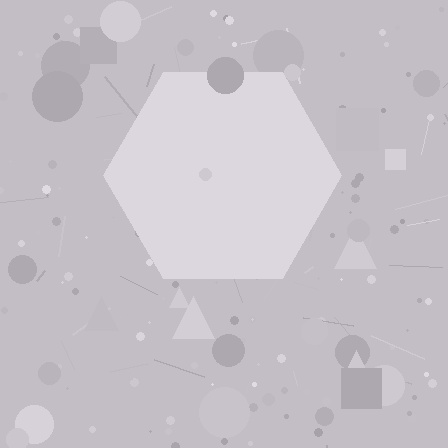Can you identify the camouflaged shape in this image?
The camouflaged shape is a hexagon.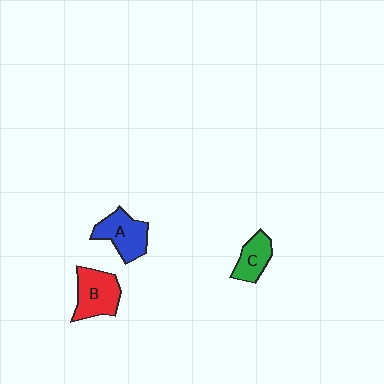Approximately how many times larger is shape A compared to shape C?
Approximately 1.4 times.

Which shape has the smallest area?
Shape C (green).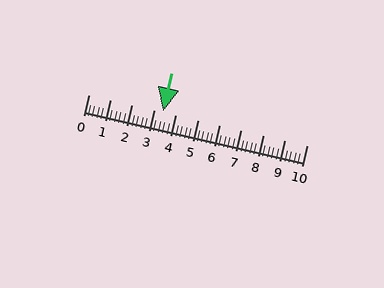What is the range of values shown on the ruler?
The ruler shows values from 0 to 10.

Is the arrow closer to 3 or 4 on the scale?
The arrow is closer to 3.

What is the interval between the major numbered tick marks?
The major tick marks are spaced 1 units apart.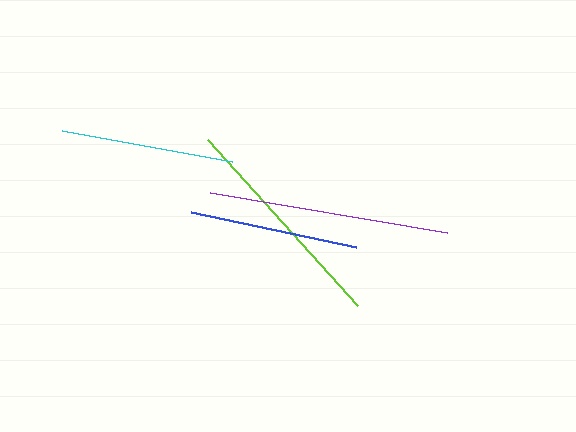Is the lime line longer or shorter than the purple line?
The purple line is longer than the lime line.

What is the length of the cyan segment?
The cyan segment is approximately 172 pixels long.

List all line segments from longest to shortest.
From longest to shortest: purple, lime, cyan, blue.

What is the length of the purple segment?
The purple segment is approximately 240 pixels long.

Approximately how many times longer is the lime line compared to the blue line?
The lime line is approximately 1.3 times the length of the blue line.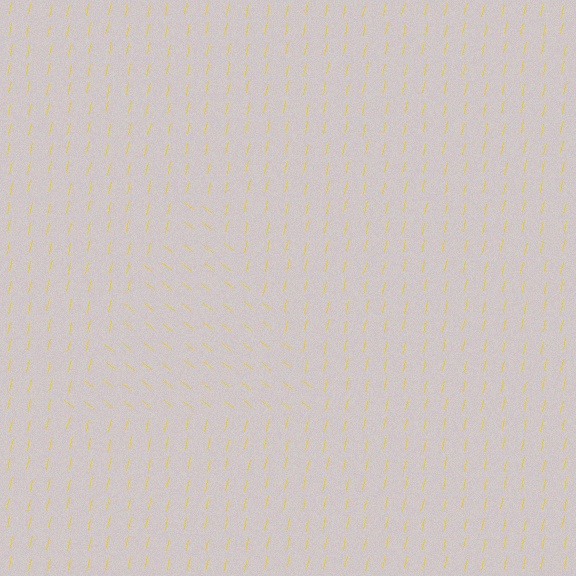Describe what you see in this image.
The image is filled with small yellow line segments. A triangle region in the image has lines oriented differently from the surrounding lines, creating a visible texture boundary.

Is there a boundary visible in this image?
Yes, there is a texture boundary formed by a change in line orientation.